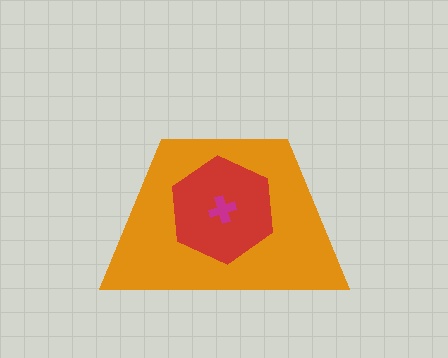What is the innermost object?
The magenta cross.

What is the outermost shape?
The orange trapezoid.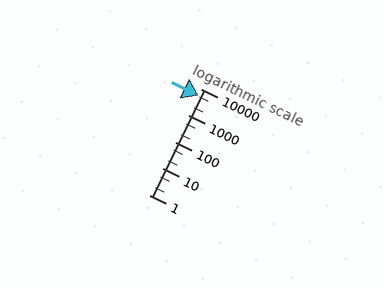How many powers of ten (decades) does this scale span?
The scale spans 4 decades, from 1 to 10000.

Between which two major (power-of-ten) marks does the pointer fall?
The pointer is between 1000 and 10000.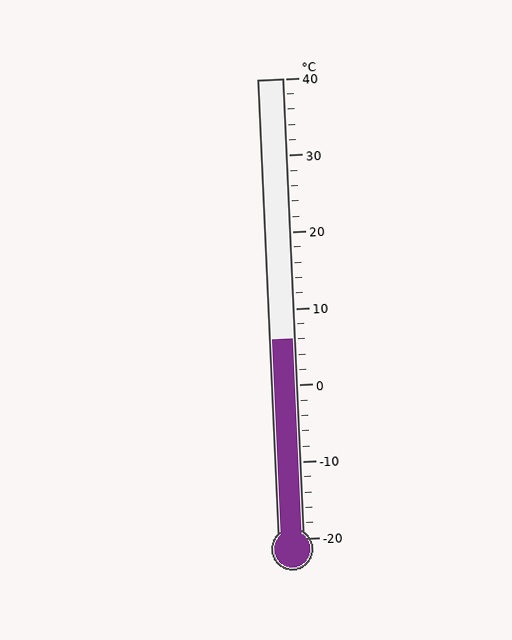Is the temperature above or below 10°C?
The temperature is below 10°C.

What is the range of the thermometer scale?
The thermometer scale ranges from -20°C to 40°C.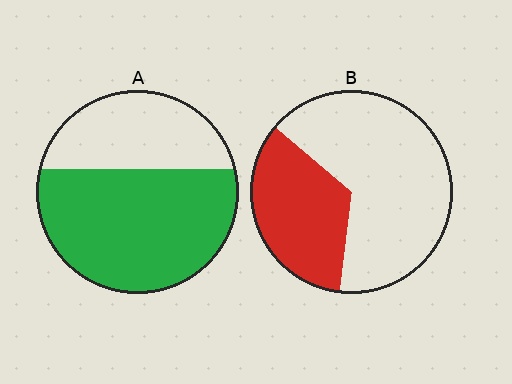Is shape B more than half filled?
No.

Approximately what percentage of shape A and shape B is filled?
A is approximately 65% and B is approximately 35%.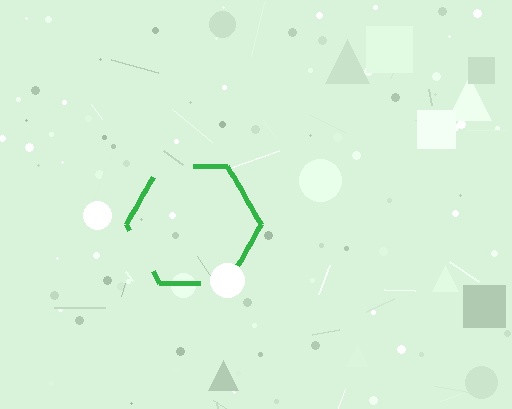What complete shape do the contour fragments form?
The contour fragments form a hexagon.